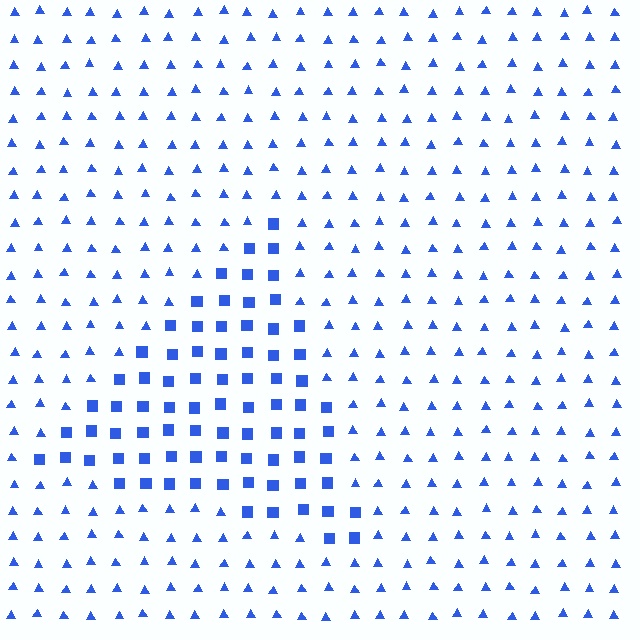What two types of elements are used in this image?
The image uses squares inside the triangle region and triangles outside it.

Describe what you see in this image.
The image is filled with small blue elements arranged in a uniform grid. A triangle-shaped region contains squares, while the surrounding area contains triangles. The boundary is defined purely by the change in element shape.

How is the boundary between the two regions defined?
The boundary is defined by a change in element shape: squares inside vs. triangles outside. All elements share the same color and spacing.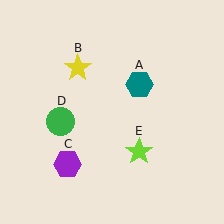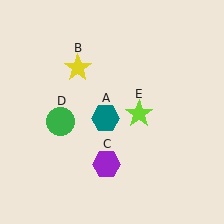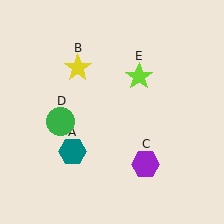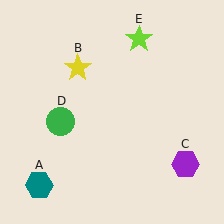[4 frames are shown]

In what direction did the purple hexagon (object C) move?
The purple hexagon (object C) moved right.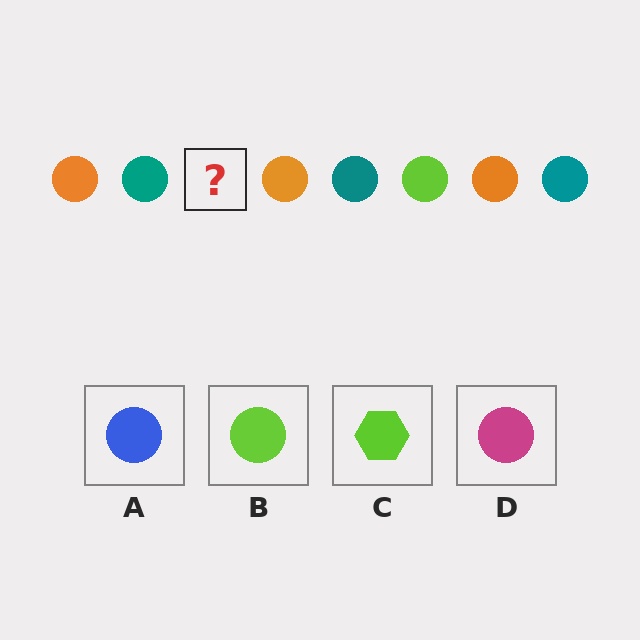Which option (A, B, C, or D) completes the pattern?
B.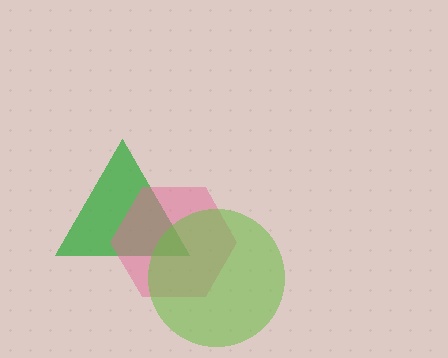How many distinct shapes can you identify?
There are 3 distinct shapes: a green triangle, a pink hexagon, a lime circle.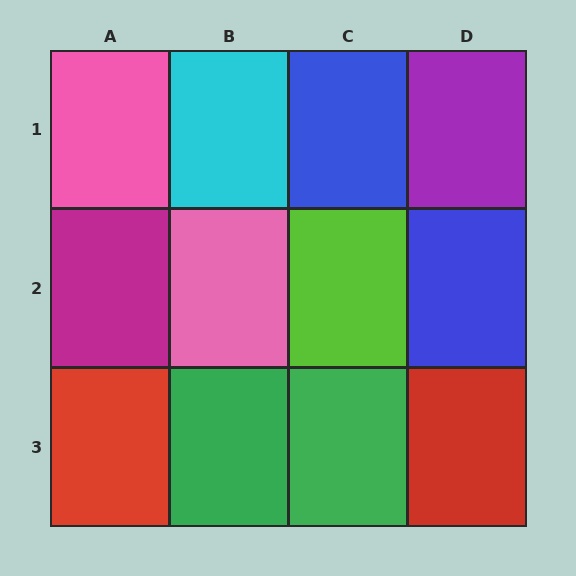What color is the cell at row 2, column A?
Magenta.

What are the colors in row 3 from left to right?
Red, green, green, red.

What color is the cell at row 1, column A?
Pink.